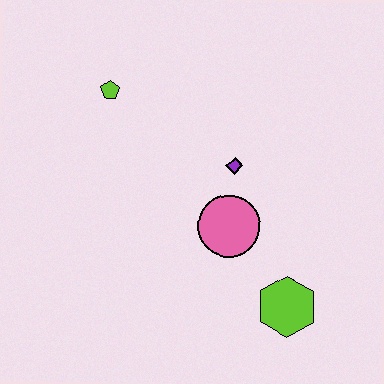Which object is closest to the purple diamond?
The pink circle is closest to the purple diamond.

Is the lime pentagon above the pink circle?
Yes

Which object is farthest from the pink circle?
The lime pentagon is farthest from the pink circle.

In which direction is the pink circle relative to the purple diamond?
The pink circle is below the purple diamond.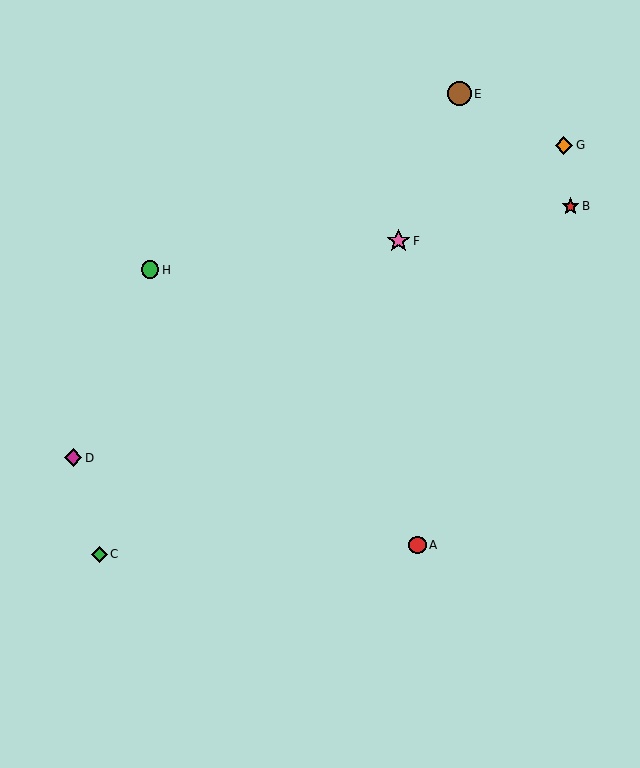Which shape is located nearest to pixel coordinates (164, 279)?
The green circle (labeled H) at (150, 270) is nearest to that location.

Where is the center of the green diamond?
The center of the green diamond is at (99, 554).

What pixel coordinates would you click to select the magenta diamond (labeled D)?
Click at (73, 458) to select the magenta diamond D.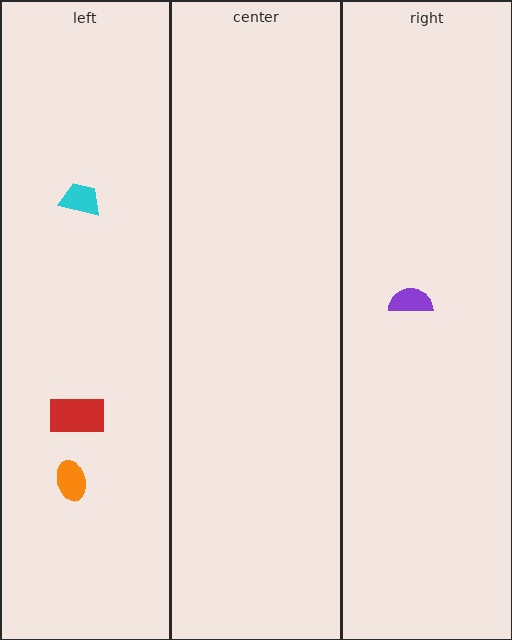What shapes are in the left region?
The red rectangle, the cyan trapezoid, the orange ellipse.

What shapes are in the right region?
The purple semicircle.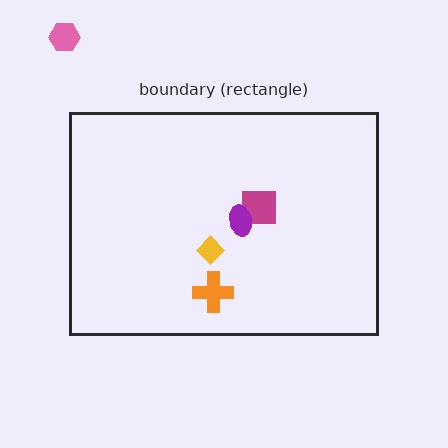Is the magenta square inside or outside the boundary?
Inside.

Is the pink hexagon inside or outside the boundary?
Outside.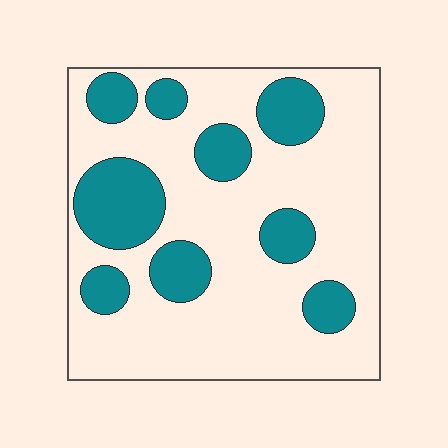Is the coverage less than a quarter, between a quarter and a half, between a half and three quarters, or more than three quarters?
Between a quarter and a half.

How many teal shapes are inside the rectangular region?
9.